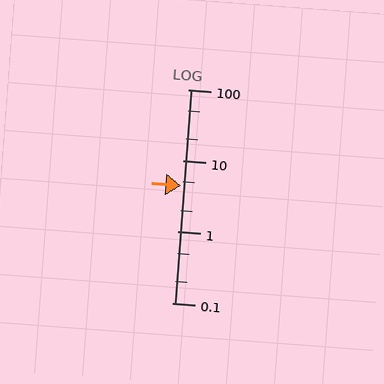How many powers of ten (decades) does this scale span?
The scale spans 3 decades, from 0.1 to 100.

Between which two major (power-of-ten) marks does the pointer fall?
The pointer is between 1 and 10.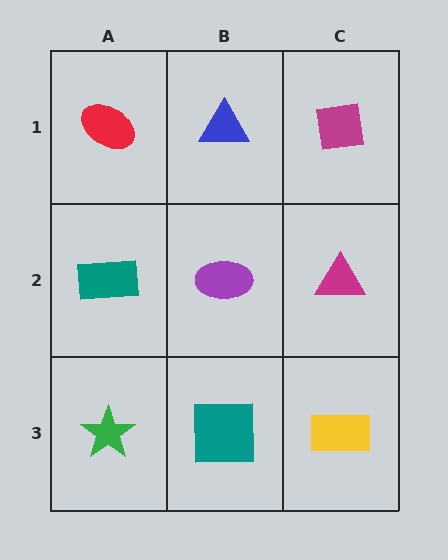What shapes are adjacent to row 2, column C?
A magenta square (row 1, column C), a yellow rectangle (row 3, column C), a purple ellipse (row 2, column B).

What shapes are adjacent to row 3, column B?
A purple ellipse (row 2, column B), a green star (row 3, column A), a yellow rectangle (row 3, column C).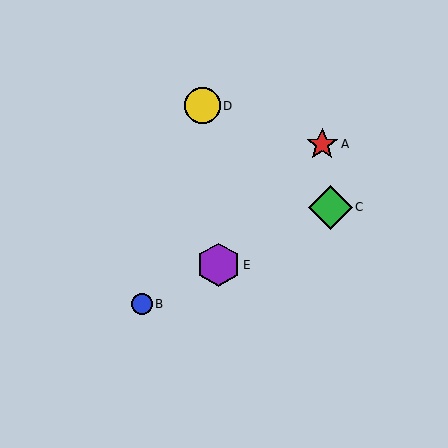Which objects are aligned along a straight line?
Objects B, C, E are aligned along a straight line.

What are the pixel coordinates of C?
Object C is at (330, 207).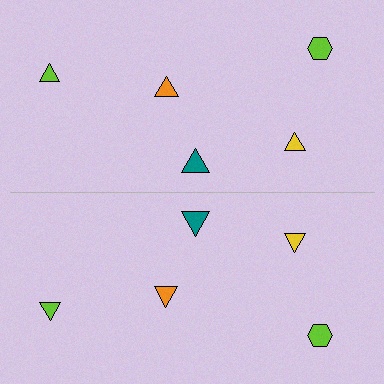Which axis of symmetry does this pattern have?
The pattern has a horizontal axis of symmetry running through the center of the image.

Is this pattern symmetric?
Yes, this pattern has bilateral (reflection) symmetry.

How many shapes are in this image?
There are 10 shapes in this image.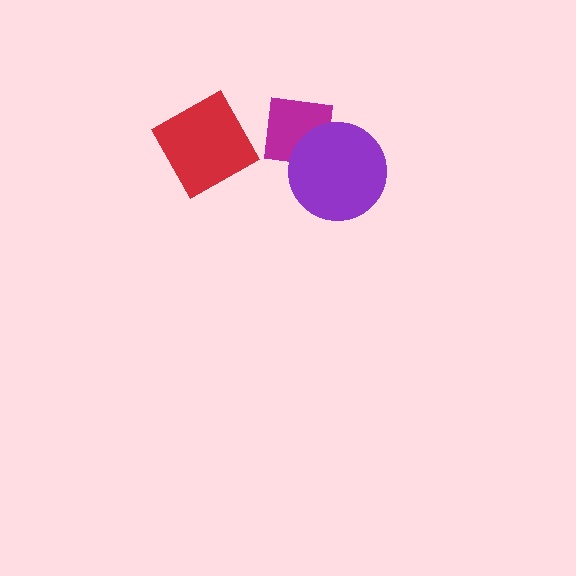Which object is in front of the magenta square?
The purple circle is in front of the magenta square.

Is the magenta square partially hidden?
Yes, it is partially covered by another shape.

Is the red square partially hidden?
No, no other shape covers it.